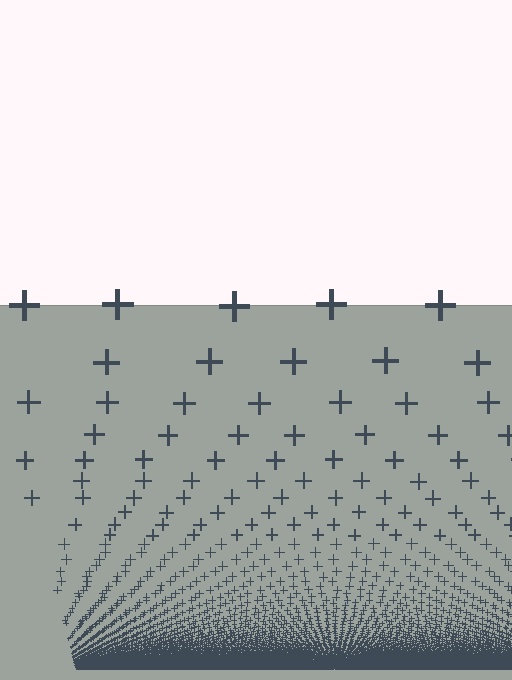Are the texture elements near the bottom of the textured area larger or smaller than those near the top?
Smaller. The gradient is inverted — elements near the bottom are smaller and denser.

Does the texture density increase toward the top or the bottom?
Density increases toward the bottom.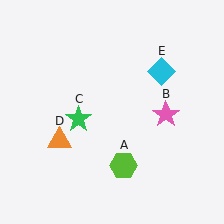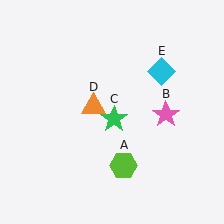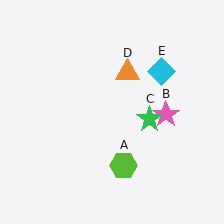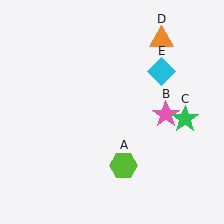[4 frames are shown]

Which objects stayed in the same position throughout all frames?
Lime hexagon (object A) and pink star (object B) and cyan diamond (object E) remained stationary.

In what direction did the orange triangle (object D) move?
The orange triangle (object D) moved up and to the right.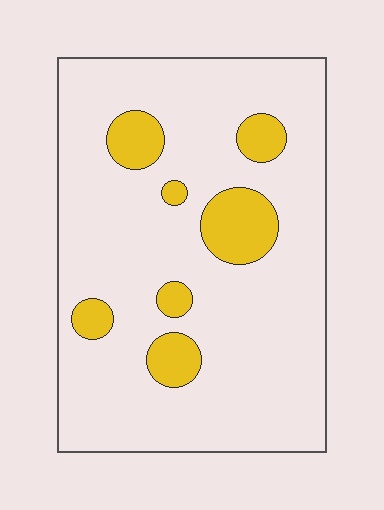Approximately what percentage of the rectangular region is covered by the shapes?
Approximately 15%.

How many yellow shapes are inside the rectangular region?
7.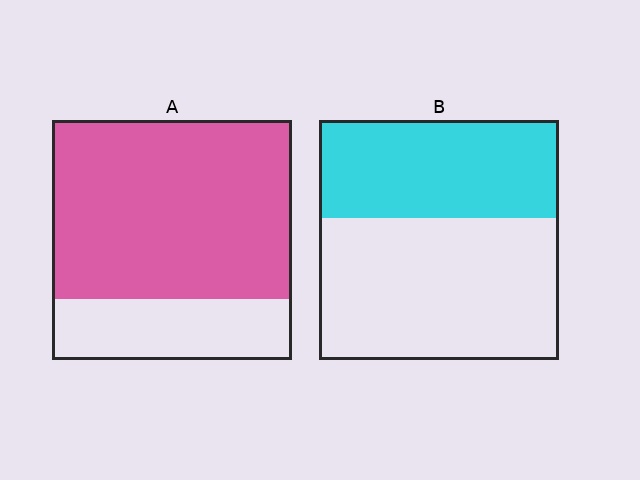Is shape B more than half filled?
No.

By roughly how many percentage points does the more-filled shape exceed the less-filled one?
By roughly 35 percentage points (A over B).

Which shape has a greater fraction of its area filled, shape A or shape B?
Shape A.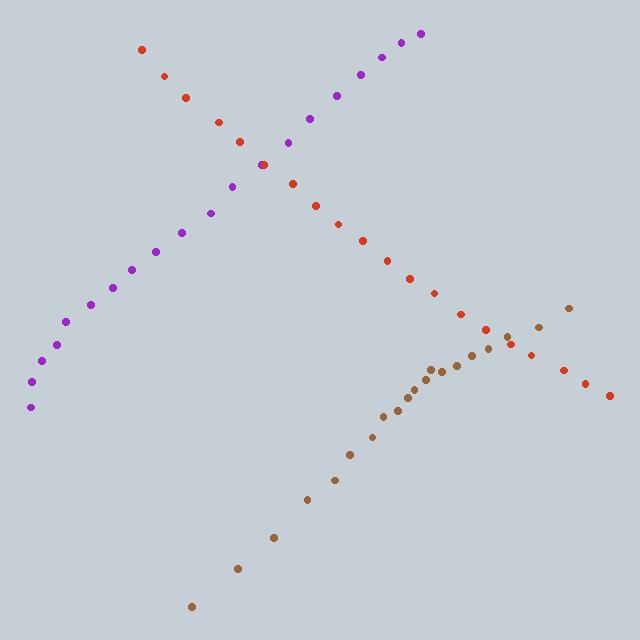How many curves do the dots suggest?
There are 3 distinct paths.